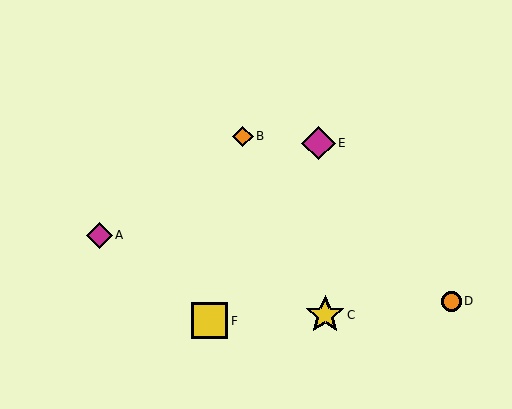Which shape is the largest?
The yellow star (labeled C) is the largest.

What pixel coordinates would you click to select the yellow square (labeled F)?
Click at (210, 321) to select the yellow square F.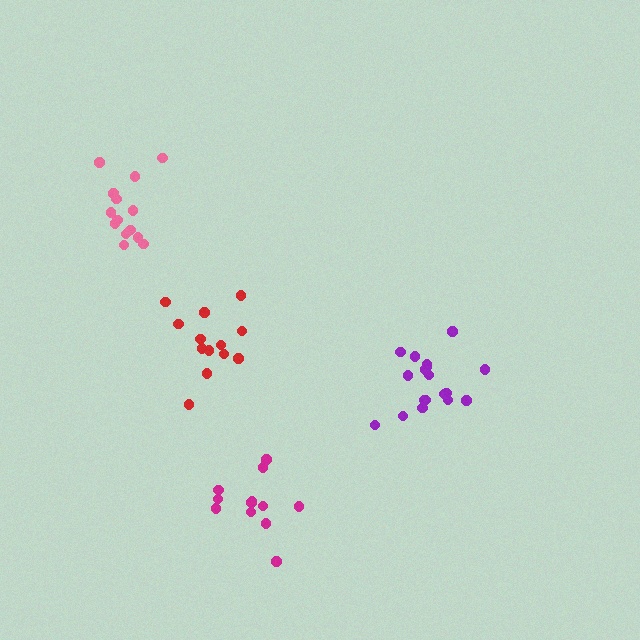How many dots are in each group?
Group 1: 18 dots, Group 2: 12 dots, Group 3: 13 dots, Group 4: 14 dots (57 total).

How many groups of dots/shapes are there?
There are 4 groups.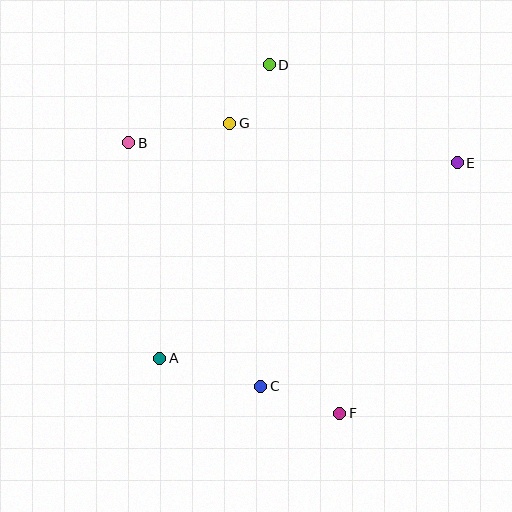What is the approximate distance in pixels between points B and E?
The distance between B and E is approximately 329 pixels.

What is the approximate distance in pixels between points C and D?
The distance between C and D is approximately 322 pixels.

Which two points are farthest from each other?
Points A and E are farthest from each other.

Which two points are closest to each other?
Points D and G are closest to each other.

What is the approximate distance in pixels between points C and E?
The distance between C and E is approximately 298 pixels.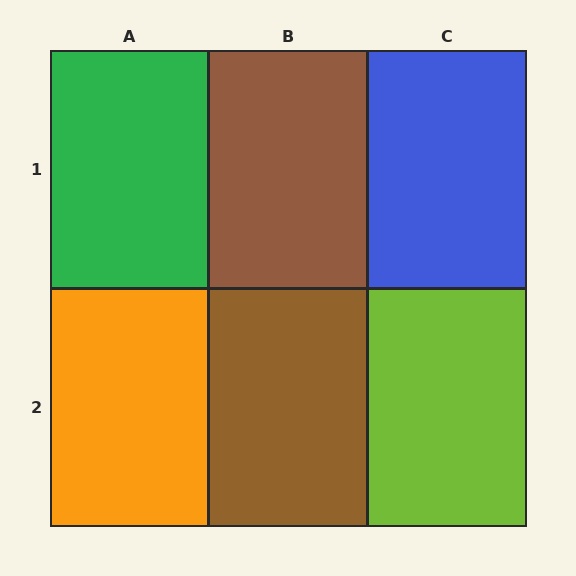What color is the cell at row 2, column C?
Lime.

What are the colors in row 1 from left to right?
Green, brown, blue.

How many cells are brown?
2 cells are brown.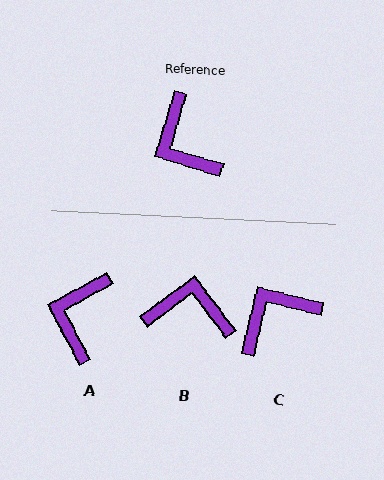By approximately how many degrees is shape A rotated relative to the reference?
Approximately 45 degrees clockwise.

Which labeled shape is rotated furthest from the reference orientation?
B, about 126 degrees away.